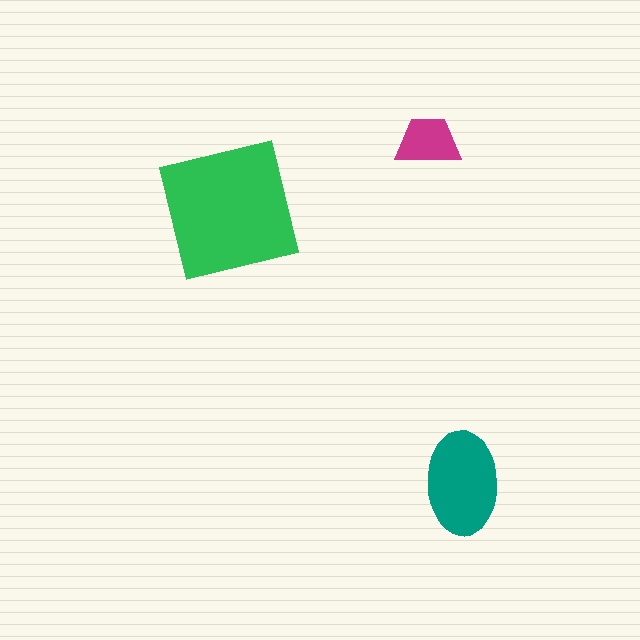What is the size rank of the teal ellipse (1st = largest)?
2nd.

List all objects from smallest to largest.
The magenta trapezoid, the teal ellipse, the green square.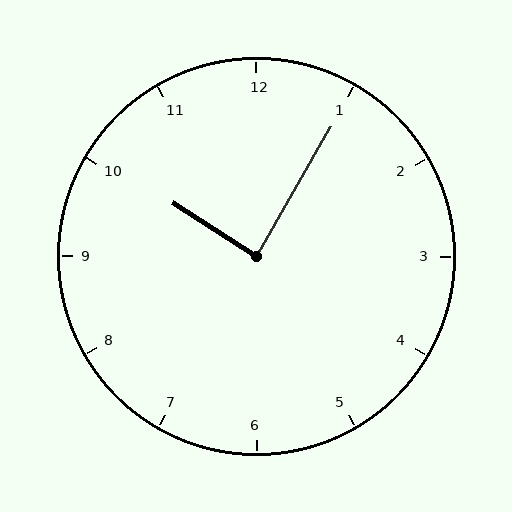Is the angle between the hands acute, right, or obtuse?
It is right.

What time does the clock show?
10:05.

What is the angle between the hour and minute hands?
Approximately 88 degrees.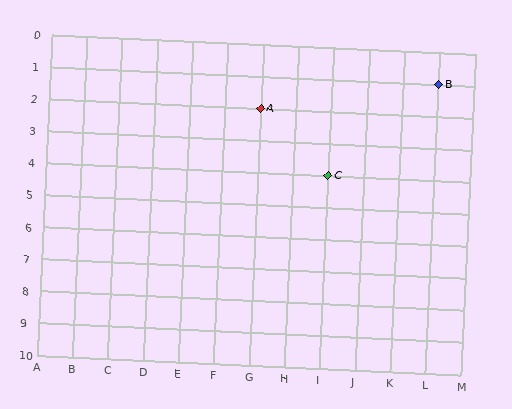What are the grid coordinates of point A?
Point A is at grid coordinates (G, 2).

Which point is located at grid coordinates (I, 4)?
Point C is at (I, 4).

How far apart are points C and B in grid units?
Points C and B are 3 columns and 3 rows apart (about 4.2 grid units diagonally).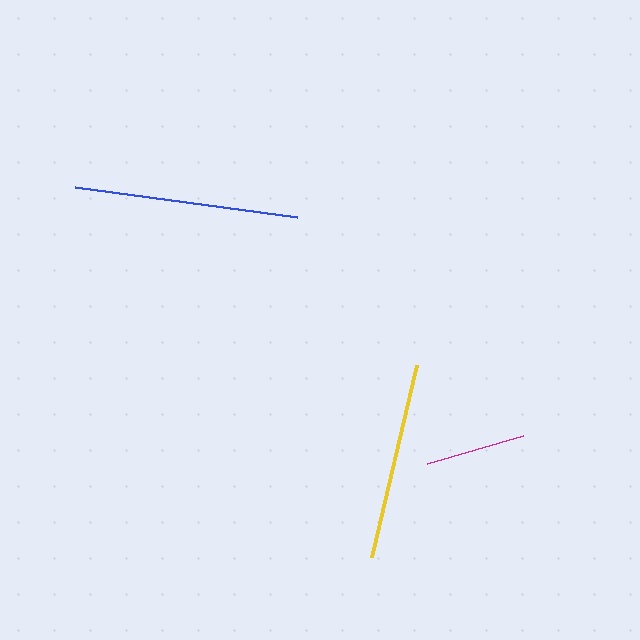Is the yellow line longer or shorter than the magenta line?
The yellow line is longer than the magenta line.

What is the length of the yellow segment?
The yellow segment is approximately 197 pixels long.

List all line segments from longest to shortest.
From longest to shortest: blue, yellow, magenta.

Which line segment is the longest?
The blue line is the longest at approximately 224 pixels.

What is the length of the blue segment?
The blue segment is approximately 224 pixels long.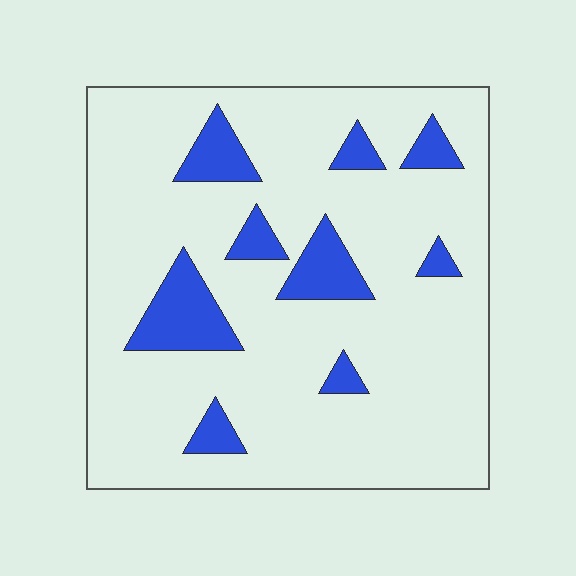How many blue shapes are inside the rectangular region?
9.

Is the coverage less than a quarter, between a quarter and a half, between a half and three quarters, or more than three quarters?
Less than a quarter.